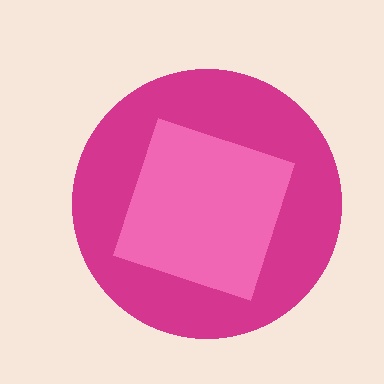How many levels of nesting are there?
2.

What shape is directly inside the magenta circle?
The pink square.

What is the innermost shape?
The pink square.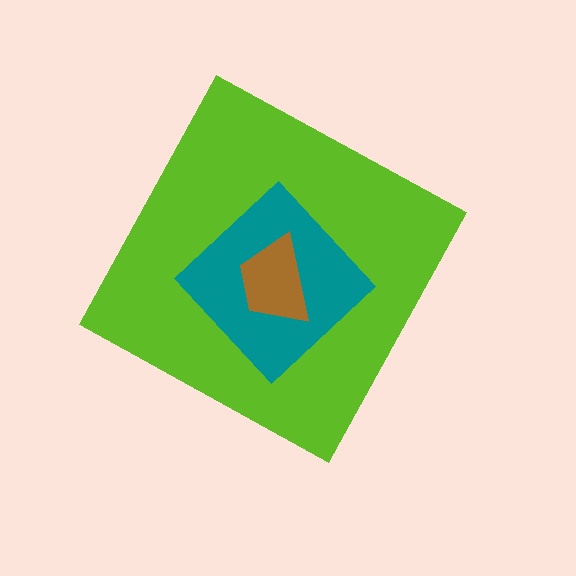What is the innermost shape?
The brown trapezoid.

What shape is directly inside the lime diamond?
The teal diamond.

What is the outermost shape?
The lime diamond.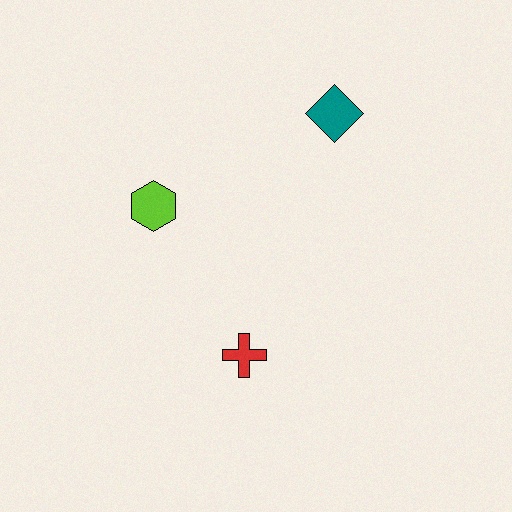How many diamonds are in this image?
There is 1 diamond.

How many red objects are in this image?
There is 1 red object.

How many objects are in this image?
There are 3 objects.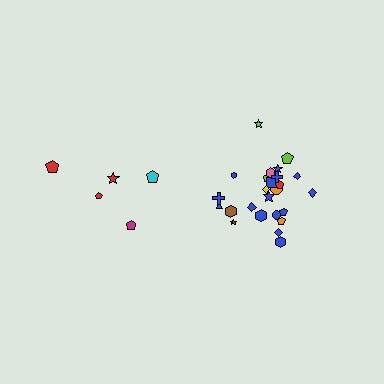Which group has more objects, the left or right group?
The right group.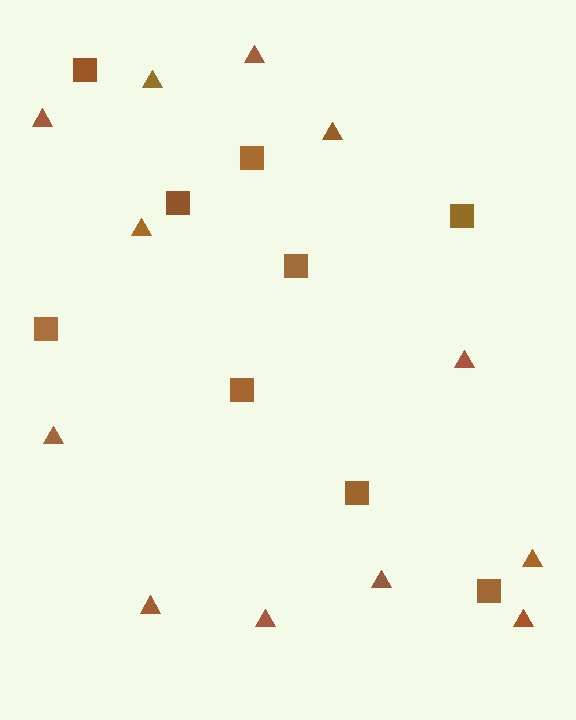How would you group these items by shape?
There are 2 groups: one group of squares (9) and one group of triangles (12).